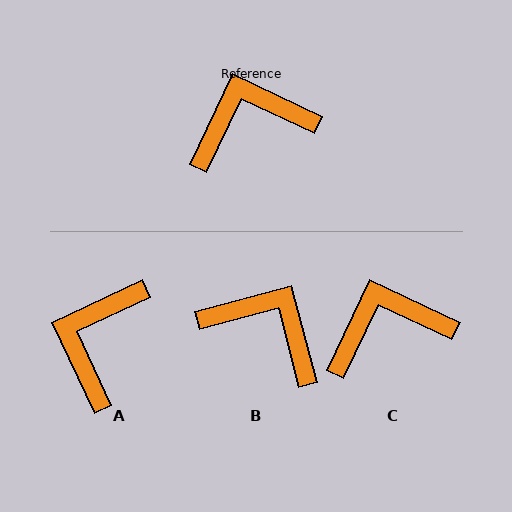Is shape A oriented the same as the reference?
No, it is off by about 51 degrees.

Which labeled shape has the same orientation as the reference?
C.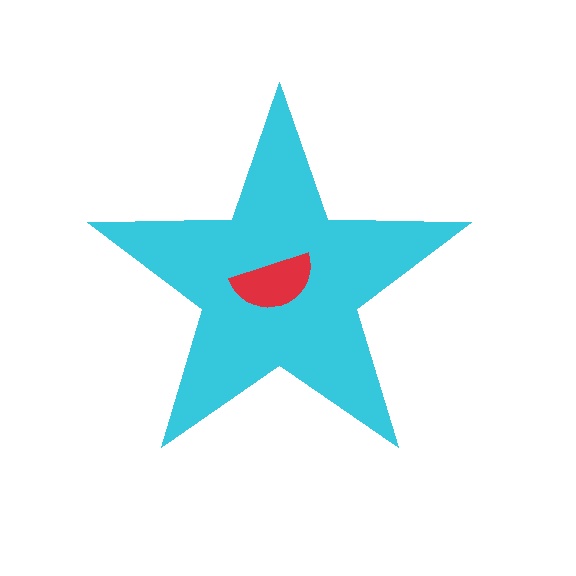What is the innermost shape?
The red semicircle.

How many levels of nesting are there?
2.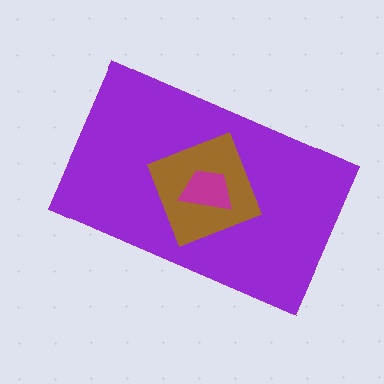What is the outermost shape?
The purple rectangle.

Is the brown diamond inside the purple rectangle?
Yes.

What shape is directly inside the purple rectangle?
The brown diamond.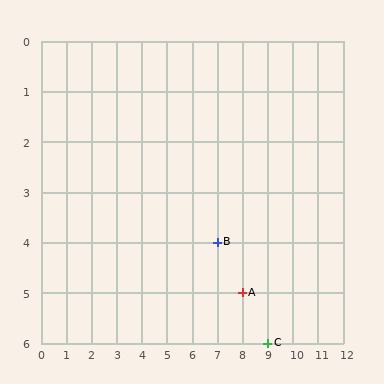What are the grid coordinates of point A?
Point A is at grid coordinates (8, 5).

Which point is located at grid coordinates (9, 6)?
Point C is at (9, 6).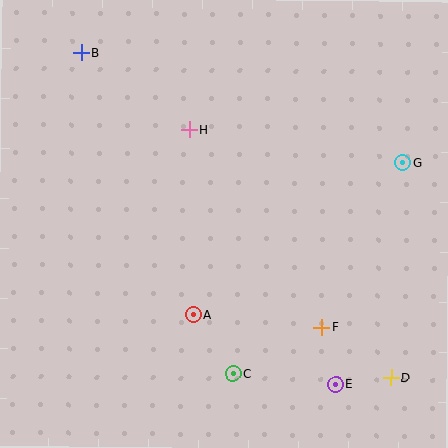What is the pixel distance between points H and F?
The distance between H and F is 238 pixels.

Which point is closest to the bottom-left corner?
Point A is closest to the bottom-left corner.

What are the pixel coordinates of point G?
Point G is at (402, 163).